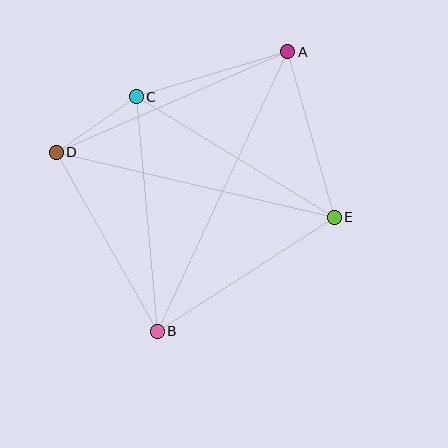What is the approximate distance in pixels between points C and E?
The distance between C and E is approximately 231 pixels.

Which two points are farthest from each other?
Points A and B are farthest from each other.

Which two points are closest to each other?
Points C and D are closest to each other.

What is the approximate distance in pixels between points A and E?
The distance between A and E is approximately 172 pixels.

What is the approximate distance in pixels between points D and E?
The distance between D and E is approximately 285 pixels.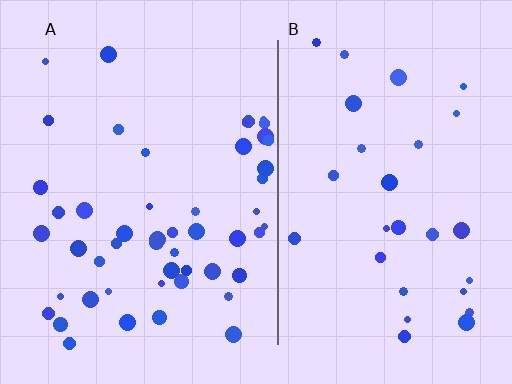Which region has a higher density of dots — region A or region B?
A (the left).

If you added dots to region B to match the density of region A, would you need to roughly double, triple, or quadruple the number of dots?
Approximately double.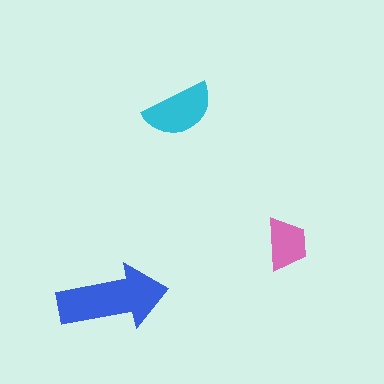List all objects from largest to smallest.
The blue arrow, the cyan semicircle, the pink trapezoid.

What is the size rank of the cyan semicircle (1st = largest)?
2nd.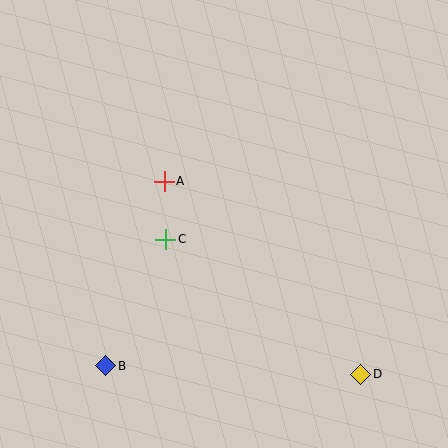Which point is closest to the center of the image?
Point C at (166, 239) is closest to the center.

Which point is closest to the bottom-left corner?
Point B is closest to the bottom-left corner.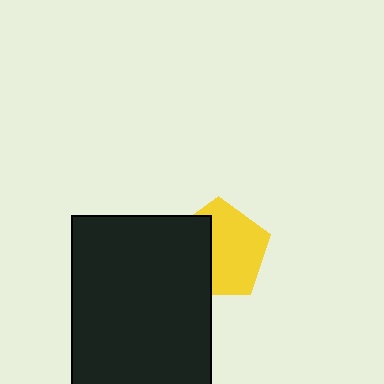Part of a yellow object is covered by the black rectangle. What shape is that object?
It is a pentagon.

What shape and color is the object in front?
The object in front is a black rectangle.